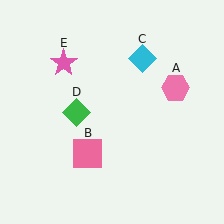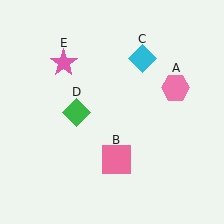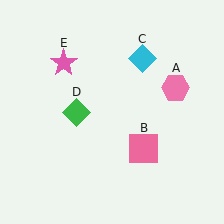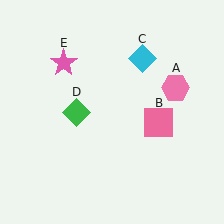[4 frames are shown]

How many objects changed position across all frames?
1 object changed position: pink square (object B).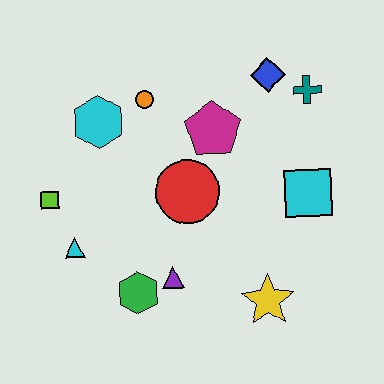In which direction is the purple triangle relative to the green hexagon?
The purple triangle is to the right of the green hexagon.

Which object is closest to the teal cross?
The blue diamond is closest to the teal cross.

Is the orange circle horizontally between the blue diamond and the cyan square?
No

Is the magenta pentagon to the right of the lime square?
Yes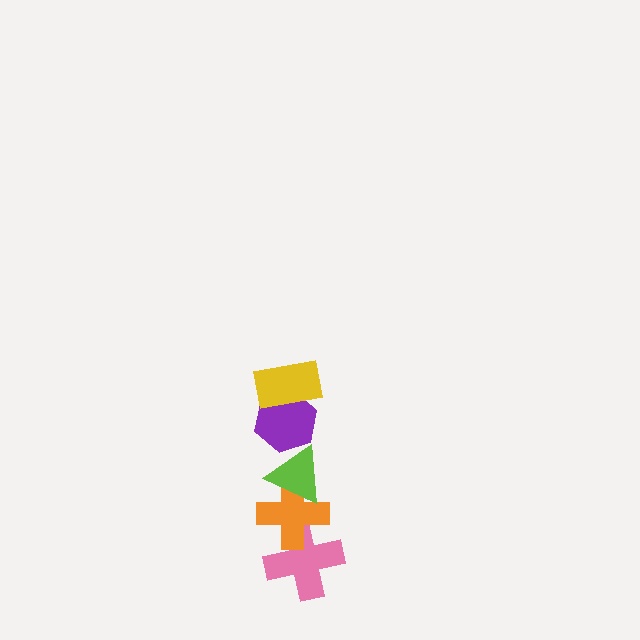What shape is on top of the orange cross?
The lime triangle is on top of the orange cross.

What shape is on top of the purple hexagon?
The yellow rectangle is on top of the purple hexagon.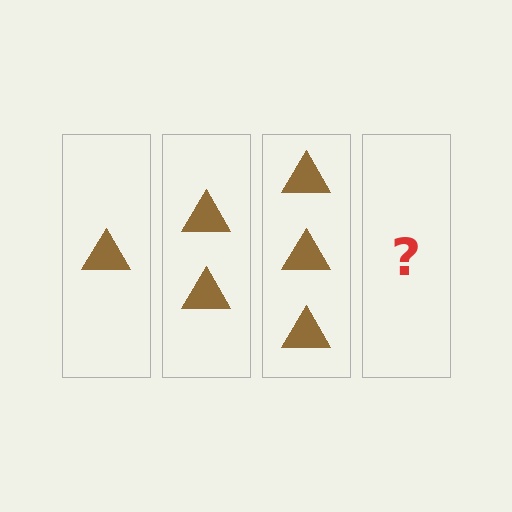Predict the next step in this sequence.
The next step is 4 triangles.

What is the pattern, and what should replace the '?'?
The pattern is that each step adds one more triangle. The '?' should be 4 triangles.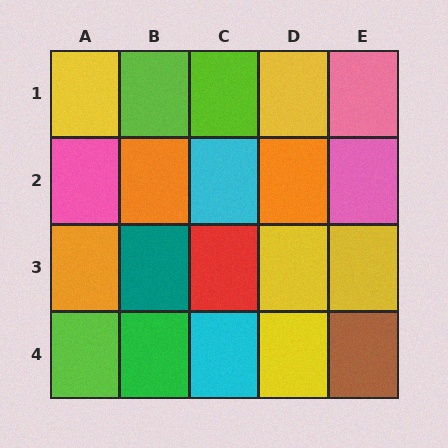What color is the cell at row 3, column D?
Yellow.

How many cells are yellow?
5 cells are yellow.